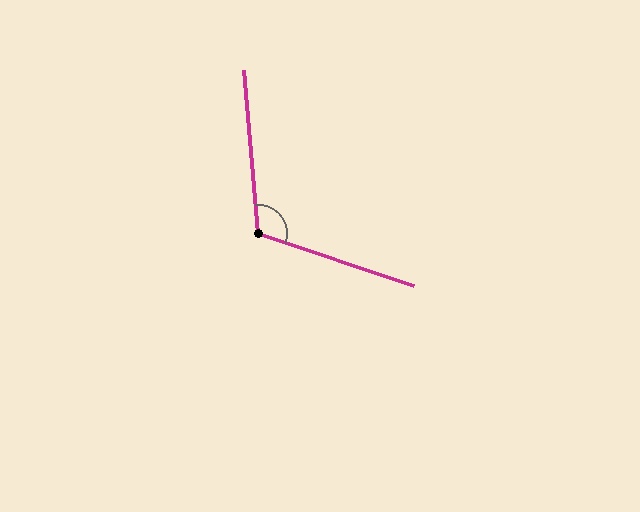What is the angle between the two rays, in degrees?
Approximately 113 degrees.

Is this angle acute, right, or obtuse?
It is obtuse.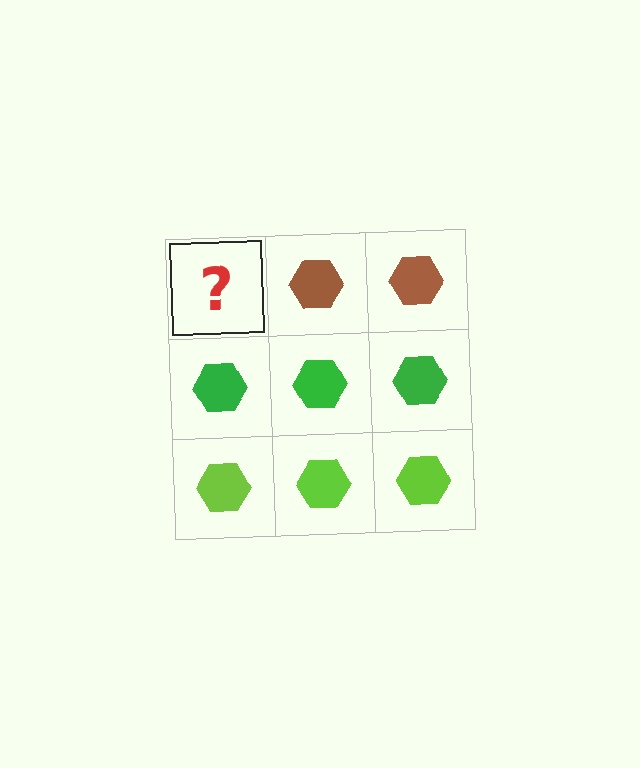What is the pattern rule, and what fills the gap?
The rule is that each row has a consistent color. The gap should be filled with a brown hexagon.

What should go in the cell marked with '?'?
The missing cell should contain a brown hexagon.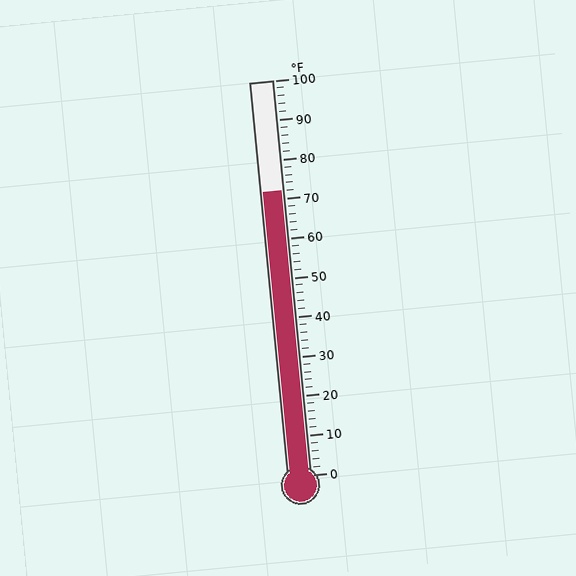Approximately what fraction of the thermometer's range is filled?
The thermometer is filled to approximately 70% of its range.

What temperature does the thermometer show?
The thermometer shows approximately 72°F.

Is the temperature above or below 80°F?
The temperature is below 80°F.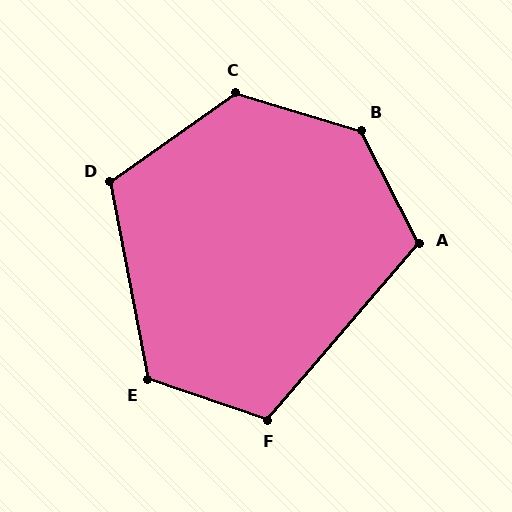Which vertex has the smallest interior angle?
A, at approximately 112 degrees.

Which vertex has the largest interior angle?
B, at approximately 134 degrees.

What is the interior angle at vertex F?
Approximately 112 degrees (obtuse).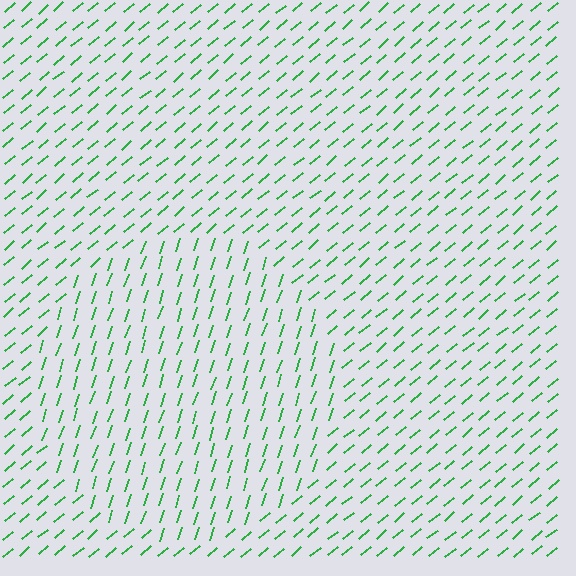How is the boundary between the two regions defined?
The boundary is defined purely by a change in line orientation (approximately 32 degrees difference). All lines are the same color and thickness.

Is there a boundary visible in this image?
Yes, there is a texture boundary formed by a change in line orientation.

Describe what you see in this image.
The image is filled with small green line segments. A circle region in the image has lines oriented differently from the surrounding lines, creating a visible texture boundary.